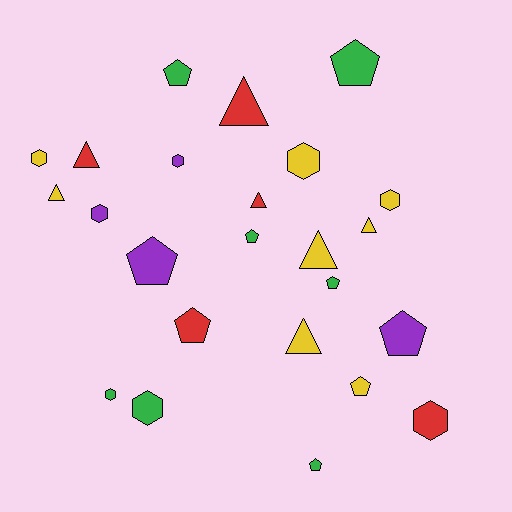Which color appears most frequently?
Yellow, with 8 objects.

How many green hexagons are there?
There are 2 green hexagons.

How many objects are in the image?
There are 24 objects.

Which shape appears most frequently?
Pentagon, with 9 objects.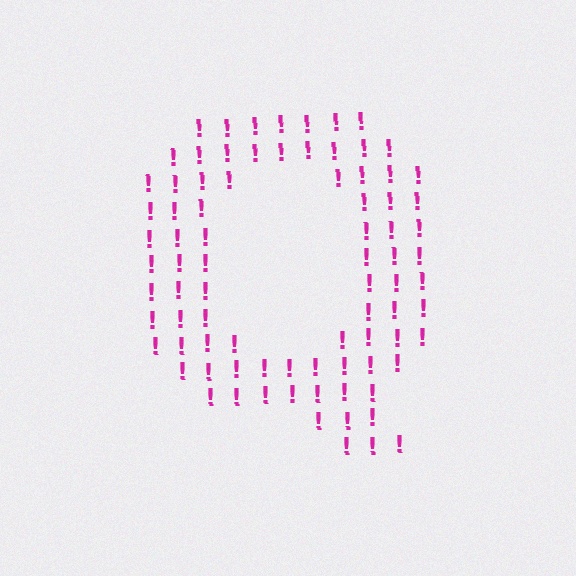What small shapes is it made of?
It is made of small exclamation marks.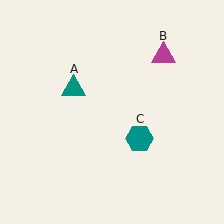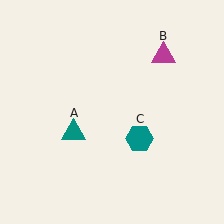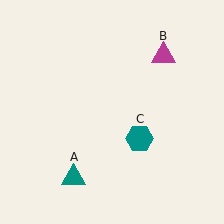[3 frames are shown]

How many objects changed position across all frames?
1 object changed position: teal triangle (object A).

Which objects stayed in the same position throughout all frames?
Magenta triangle (object B) and teal hexagon (object C) remained stationary.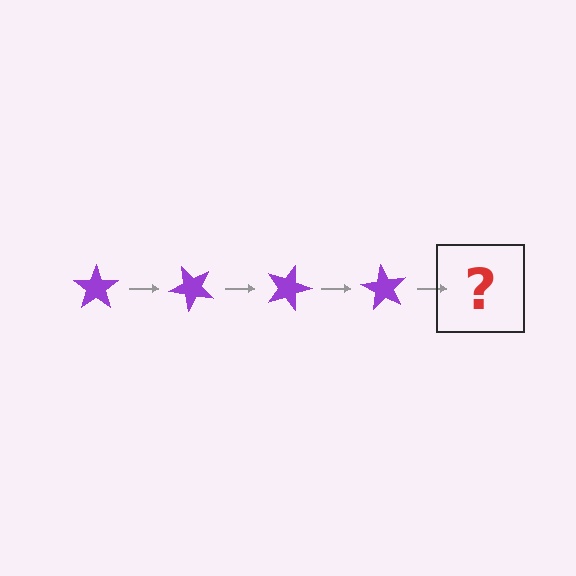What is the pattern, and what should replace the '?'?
The pattern is that the star rotates 45 degrees each step. The '?' should be a purple star rotated 180 degrees.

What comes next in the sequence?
The next element should be a purple star rotated 180 degrees.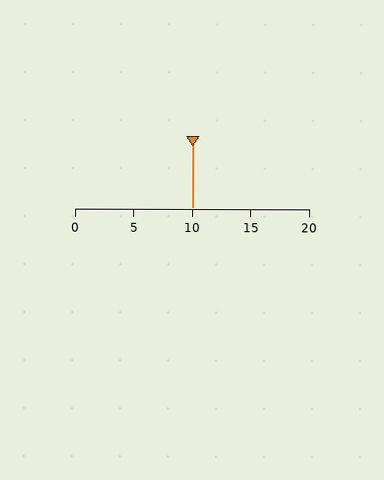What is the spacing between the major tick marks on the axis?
The major ticks are spaced 5 apart.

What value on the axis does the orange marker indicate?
The marker indicates approximately 10.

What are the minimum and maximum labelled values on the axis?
The axis runs from 0 to 20.